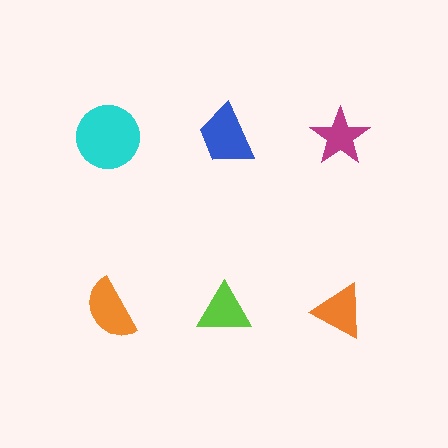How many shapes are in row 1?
3 shapes.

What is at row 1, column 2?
A blue trapezoid.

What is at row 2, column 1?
An orange semicircle.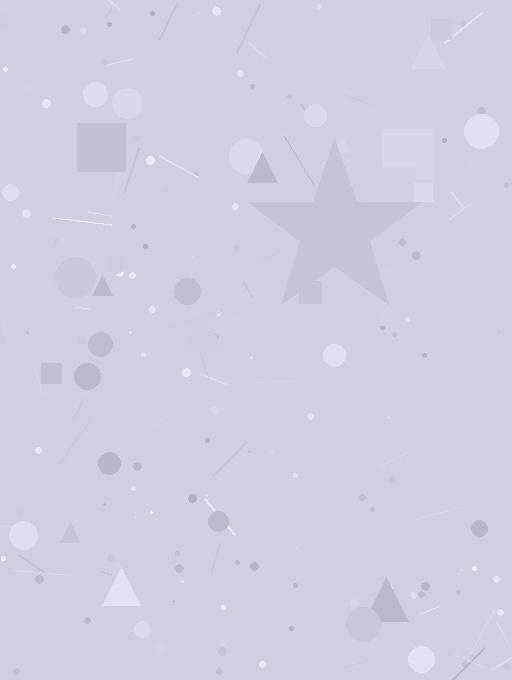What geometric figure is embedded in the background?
A star is embedded in the background.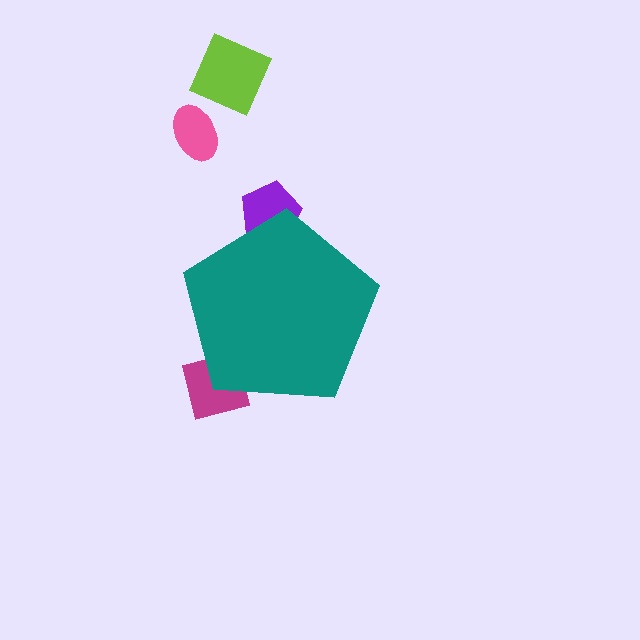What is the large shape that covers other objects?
A teal pentagon.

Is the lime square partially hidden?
No, the lime square is fully visible.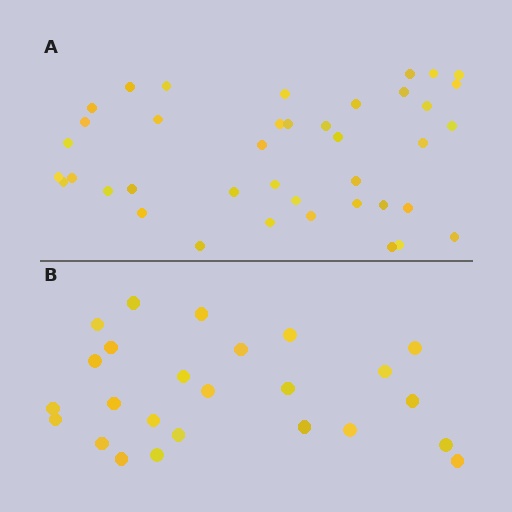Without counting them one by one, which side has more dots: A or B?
Region A (the top region) has more dots.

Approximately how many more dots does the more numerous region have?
Region A has approximately 15 more dots than region B.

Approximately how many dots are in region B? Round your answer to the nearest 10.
About 20 dots. (The exact count is 25, which rounds to 20.)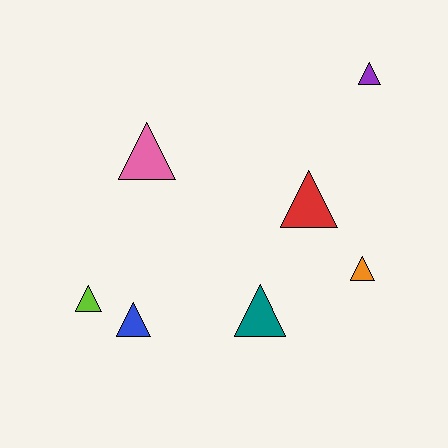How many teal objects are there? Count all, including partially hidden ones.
There is 1 teal object.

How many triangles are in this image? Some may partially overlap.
There are 7 triangles.